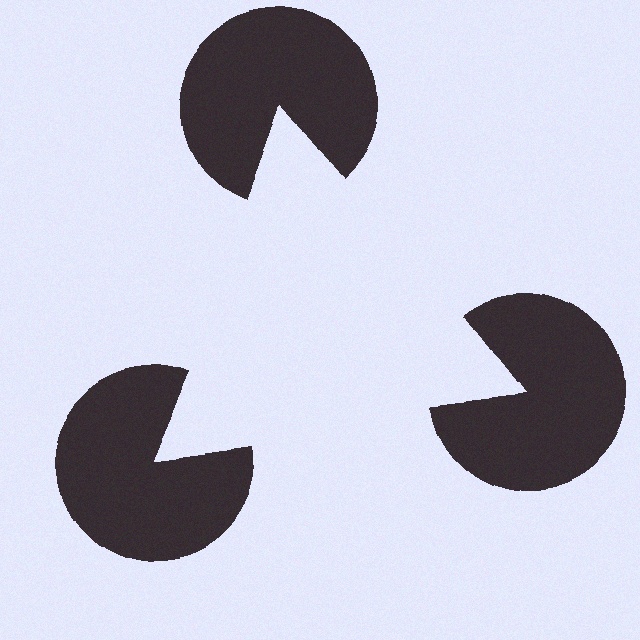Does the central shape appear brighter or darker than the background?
It typically appears slightly brighter than the background, even though no actual brightness change is drawn.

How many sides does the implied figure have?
3 sides.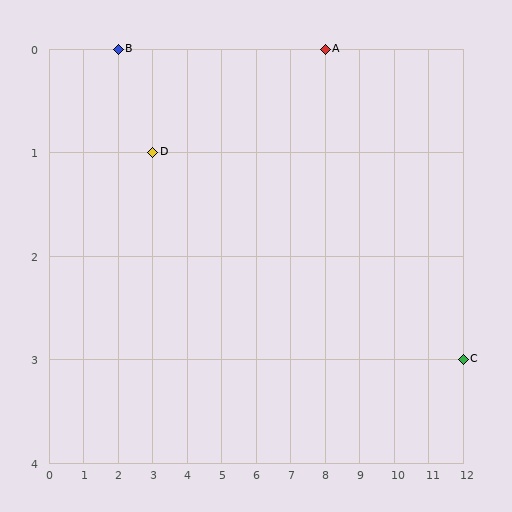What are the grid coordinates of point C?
Point C is at grid coordinates (12, 3).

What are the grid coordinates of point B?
Point B is at grid coordinates (2, 0).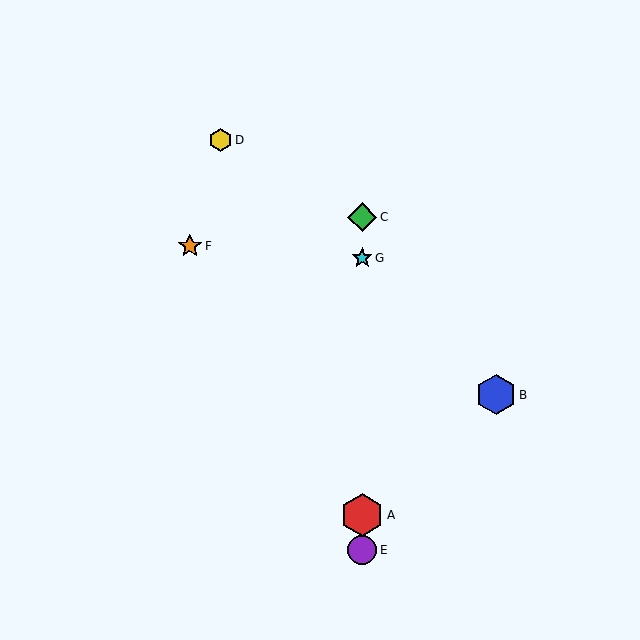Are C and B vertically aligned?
No, C is at x≈362 and B is at x≈496.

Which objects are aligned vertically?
Objects A, C, E, G are aligned vertically.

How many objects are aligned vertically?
4 objects (A, C, E, G) are aligned vertically.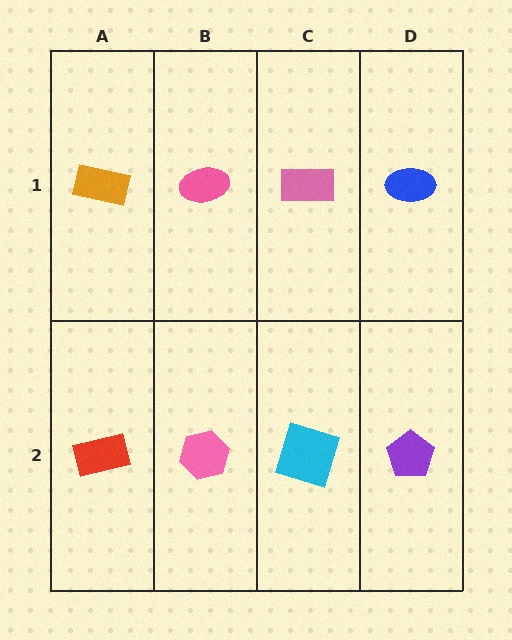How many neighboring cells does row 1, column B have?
3.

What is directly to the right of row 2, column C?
A purple pentagon.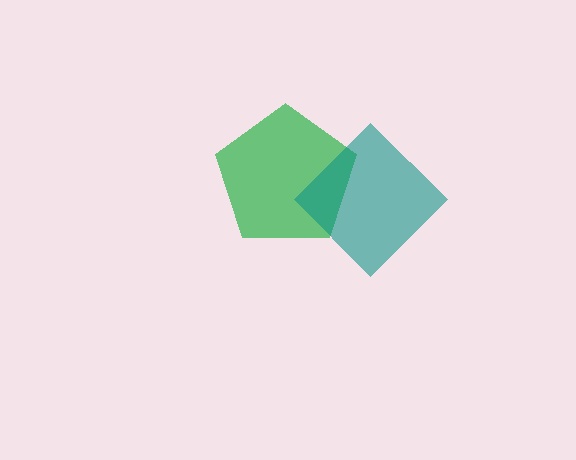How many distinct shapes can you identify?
There are 2 distinct shapes: a green pentagon, a teal diamond.